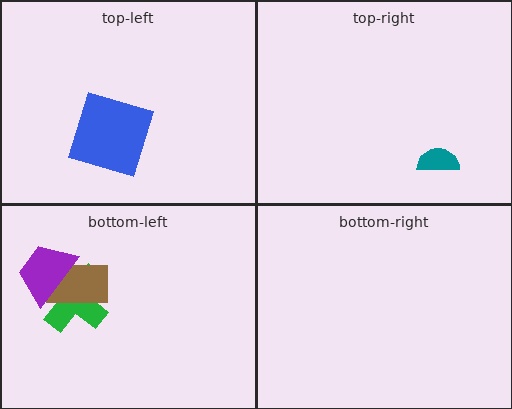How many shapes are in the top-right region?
1.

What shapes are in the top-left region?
The blue square.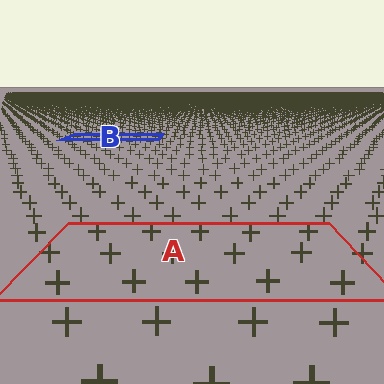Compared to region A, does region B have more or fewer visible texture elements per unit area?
Region B has more texture elements per unit area — they are packed more densely because it is farther away.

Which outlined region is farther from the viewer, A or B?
Region B is farther from the viewer — the texture elements inside it appear smaller and more densely packed.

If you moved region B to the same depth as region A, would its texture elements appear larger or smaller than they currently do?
They would appear larger. At a closer depth, the same texture elements are projected at a bigger on-screen size.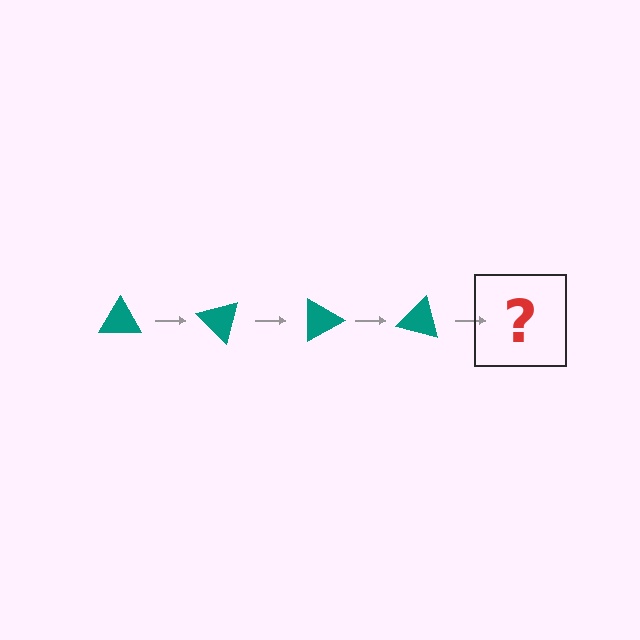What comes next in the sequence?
The next element should be a teal triangle rotated 180 degrees.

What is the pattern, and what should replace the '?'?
The pattern is that the triangle rotates 45 degrees each step. The '?' should be a teal triangle rotated 180 degrees.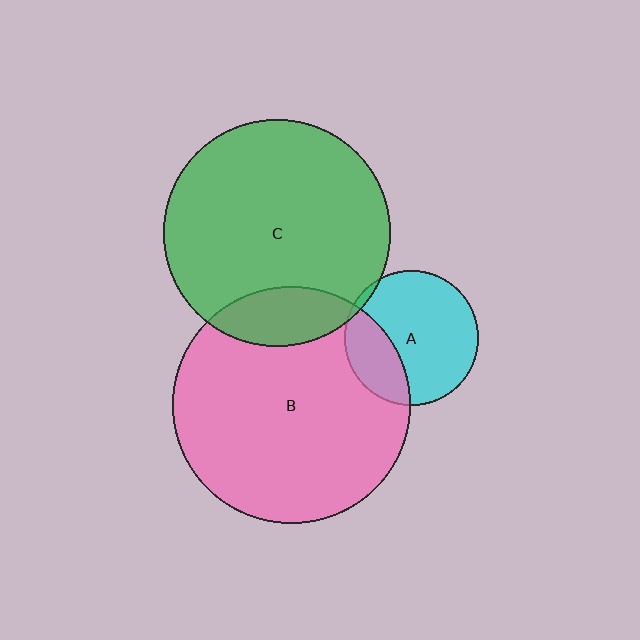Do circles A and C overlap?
Yes.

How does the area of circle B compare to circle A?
Approximately 3.1 times.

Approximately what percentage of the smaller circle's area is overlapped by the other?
Approximately 5%.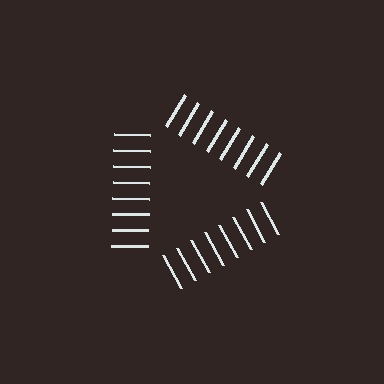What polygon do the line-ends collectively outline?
An illusory triangle — the line segments terminate on its edges but no continuous stroke is drawn.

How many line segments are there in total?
24 — 8 along each of the 3 edges.